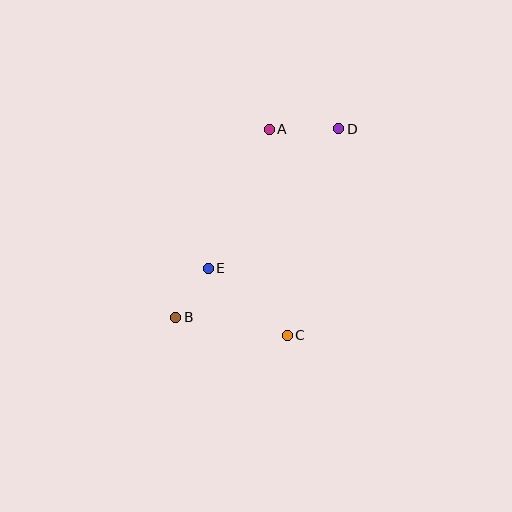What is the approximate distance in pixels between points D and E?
The distance between D and E is approximately 191 pixels.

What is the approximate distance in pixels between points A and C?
The distance between A and C is approximately 207 pixels.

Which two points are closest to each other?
Points B and E are closest to each other.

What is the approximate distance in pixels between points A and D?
The distance between A and D is approximately 70 pixels.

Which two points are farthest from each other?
Points B and D are farthest from each other.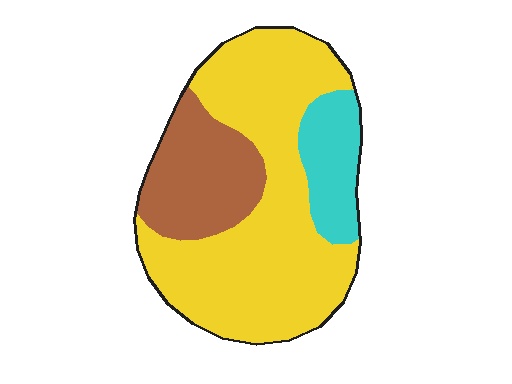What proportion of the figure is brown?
Brown takes up about one quarter (1/4) of the figure.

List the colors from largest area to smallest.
From largest to smallest: yellow, brown, cyan.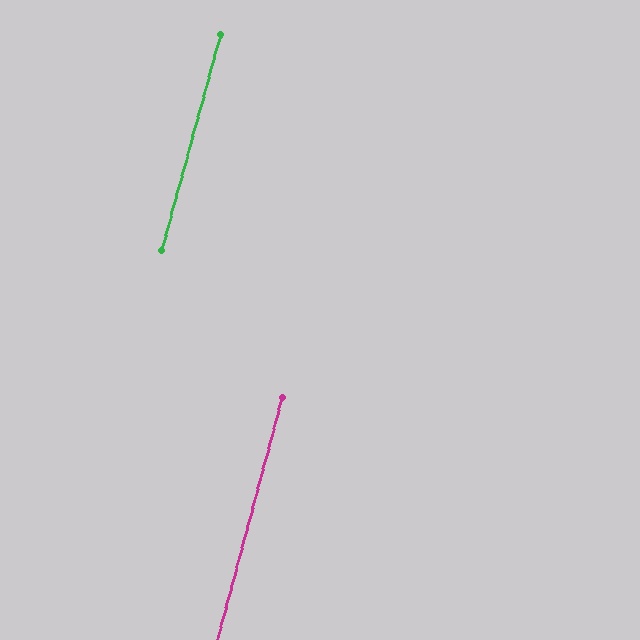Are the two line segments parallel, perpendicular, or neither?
Parallel — their directions differ by only 0.6°.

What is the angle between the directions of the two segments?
Approximately 1 degree.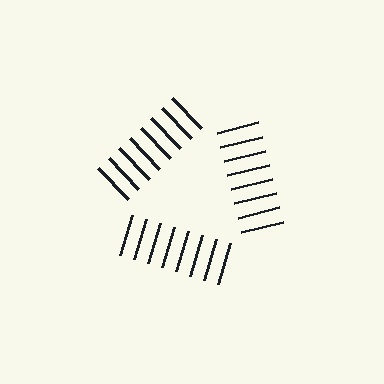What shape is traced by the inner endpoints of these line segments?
An illusory triangle — the line segments terminate on its edges but no continuous stroke is drawn.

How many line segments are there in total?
24 — 8 along each of the 3 edges.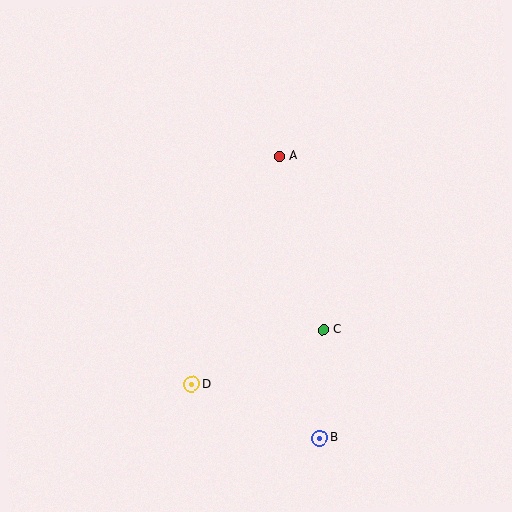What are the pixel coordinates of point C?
Point C is at (323, 330).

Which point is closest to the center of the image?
Point C at (323, 330) is closest to the center.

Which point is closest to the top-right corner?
Point A is closest to the top-right corner.